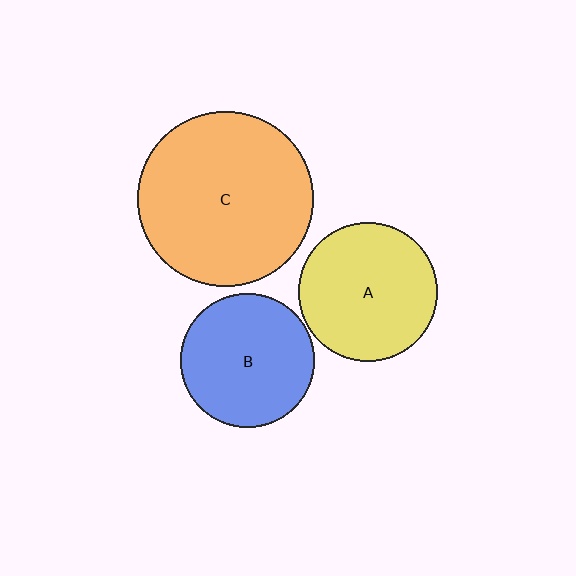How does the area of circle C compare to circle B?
Approximately 1.7 times.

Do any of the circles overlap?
No, none of the circles overlap.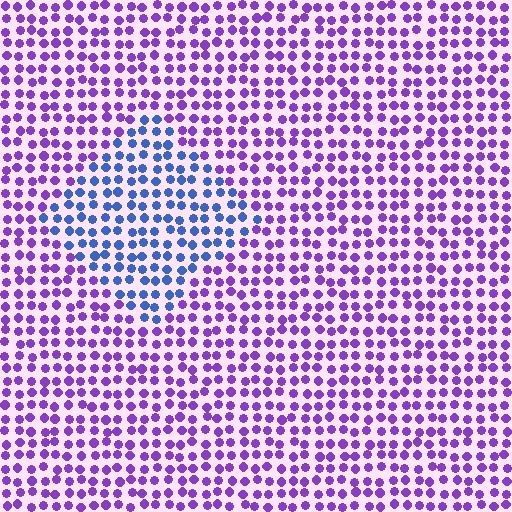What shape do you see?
I see a diamond.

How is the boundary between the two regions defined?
The boundary is defined purely by a slight shift in hue (about 51 degrees). Spacing, size, and orientation are identical on both sides.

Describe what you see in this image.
The image is filled with small purple elements in a uniform arrangement. A diamond-shaped region is visible where the elements are tinted to a slightly different hue, forming a subtle color boundary.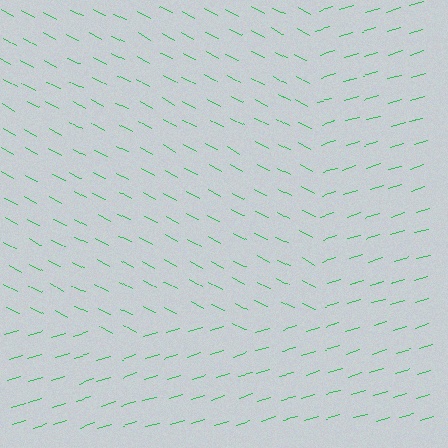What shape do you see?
I see a rectangle.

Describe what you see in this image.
The image is filled with small green line segments. A rectangle region in the image has lines oriented differently from the surrounding lines, creating a visible texture boundary.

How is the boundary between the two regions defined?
The boundary is defined purely by a change in line orientation (approximately 45 degrees difference). All lines are the same color and thickness.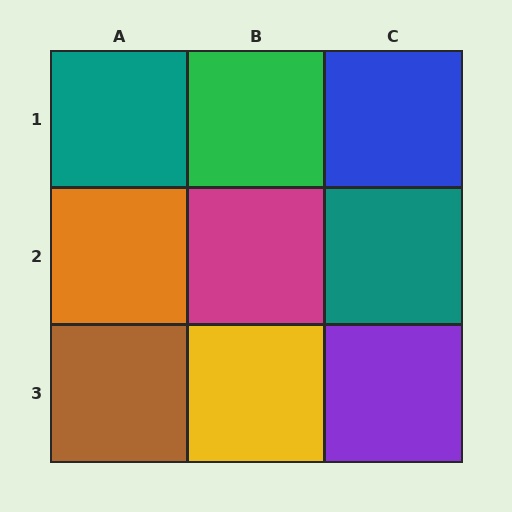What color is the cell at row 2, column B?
Magenta.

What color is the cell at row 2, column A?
Orange.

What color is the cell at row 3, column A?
Brown.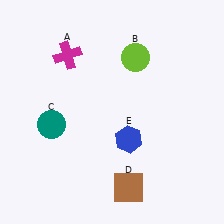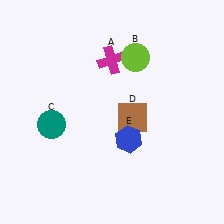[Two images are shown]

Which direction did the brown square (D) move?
The brown square (D) moved up.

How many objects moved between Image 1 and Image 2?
2 objects moved between the two images.